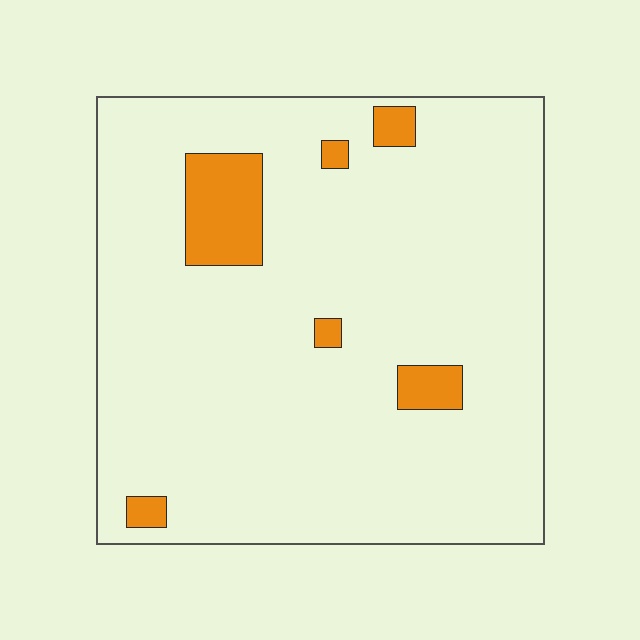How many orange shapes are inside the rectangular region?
6.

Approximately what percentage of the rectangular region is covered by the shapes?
Approximately 10%.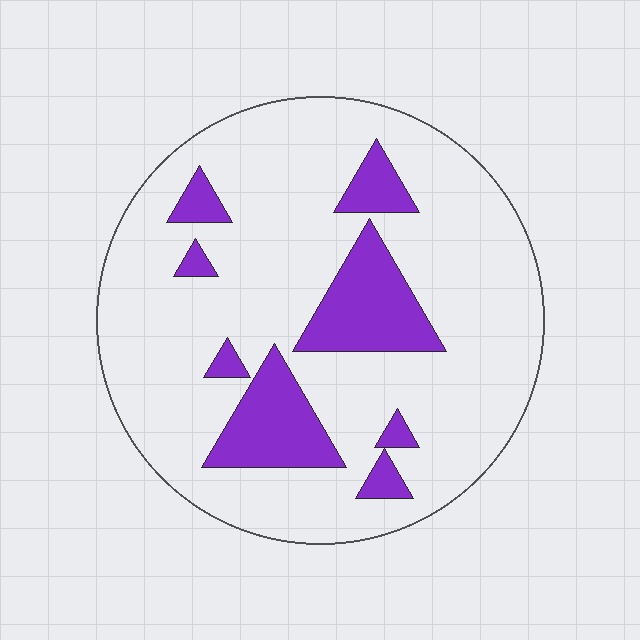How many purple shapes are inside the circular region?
8.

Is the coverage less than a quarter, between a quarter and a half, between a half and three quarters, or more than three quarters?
Less than a quarter.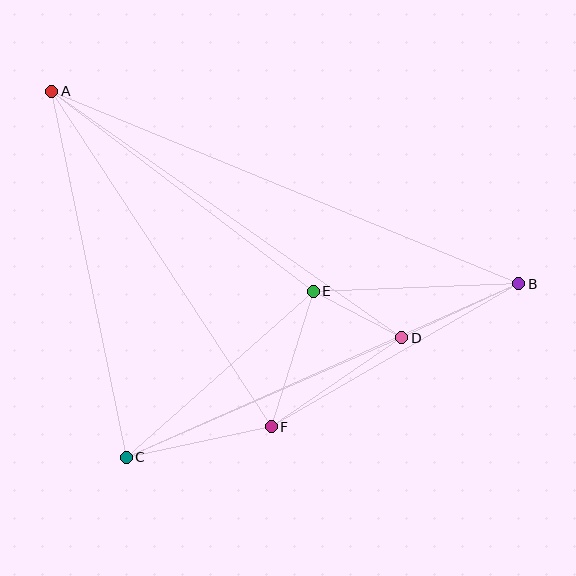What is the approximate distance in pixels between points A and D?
The distance between A and D is approximately 428 pixels.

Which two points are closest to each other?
Points D and E are closest to each other.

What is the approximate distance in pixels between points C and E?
The distance between C and E is approximately 250 pixels.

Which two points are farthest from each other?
Points A and B are farthest from each other.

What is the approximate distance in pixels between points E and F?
The distance between E and F is approximately 142 pixels.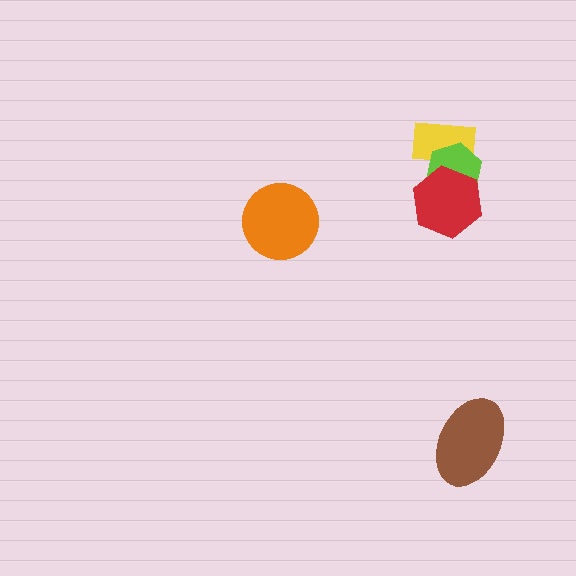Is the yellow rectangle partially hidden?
Yes, it is partially covered by another shape.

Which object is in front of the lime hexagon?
The red hexagon is in front of the lime hexagon.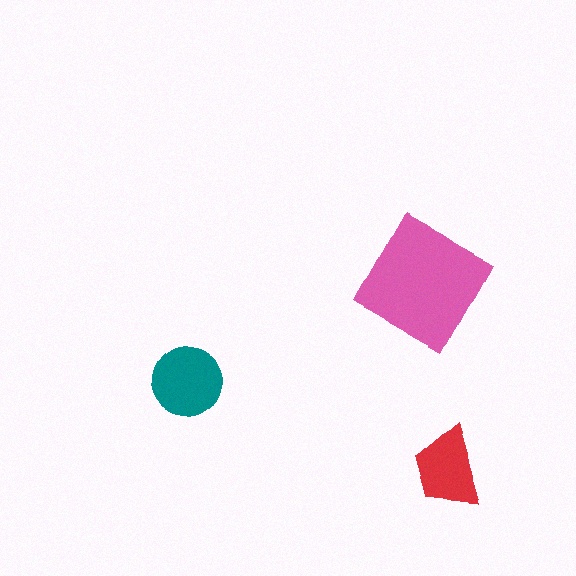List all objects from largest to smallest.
The pink square, the teal circle, the red trapezoid.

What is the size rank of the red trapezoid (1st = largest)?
3rd.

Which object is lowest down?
The red trapezoid is bottommost.